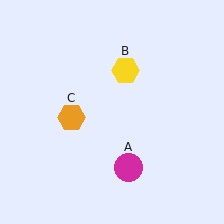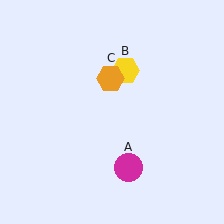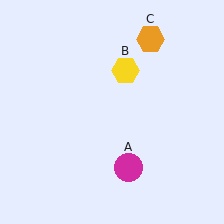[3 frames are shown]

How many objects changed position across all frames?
1 object changed position: orange hexagon (object C).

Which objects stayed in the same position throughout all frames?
Magenta circle (object A) and yellow hexagon (object B) remained stationary.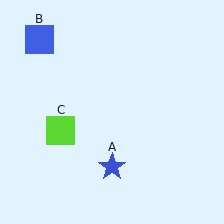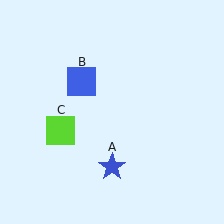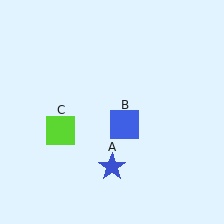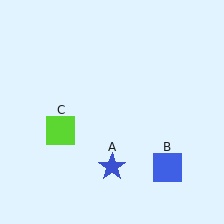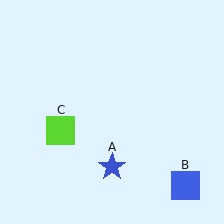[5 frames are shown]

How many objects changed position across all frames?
1 object changed position: blue square (object B).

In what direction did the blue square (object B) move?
The blue square (object B) moved down and to the right.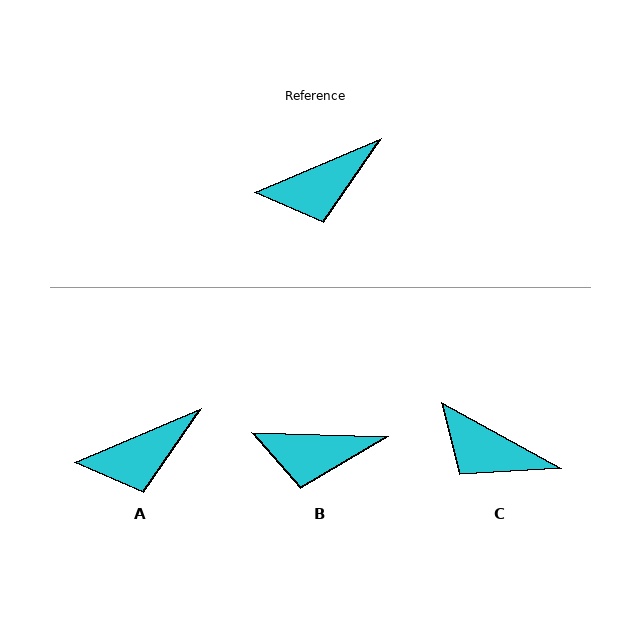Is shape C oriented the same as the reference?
No, it is off by about 52 degrees.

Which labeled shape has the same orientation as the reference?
A.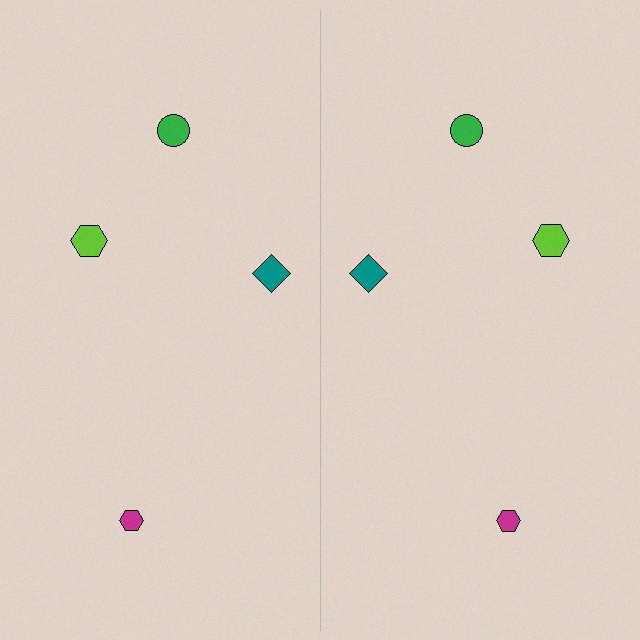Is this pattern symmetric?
Yes, this pattern has bilateral (reflection) symmetry.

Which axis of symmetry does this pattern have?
The pattern has a vertical axis of symmetry running through the center of the image.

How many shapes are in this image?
There are 8 shapes in this image.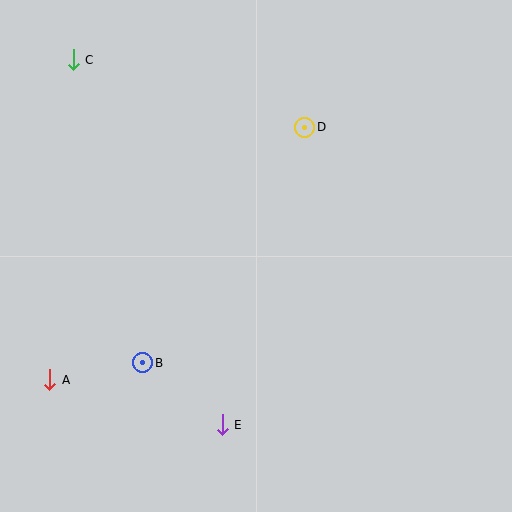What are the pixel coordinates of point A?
Point A is at (50, 380).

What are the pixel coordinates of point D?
Point D is at (305, 127).